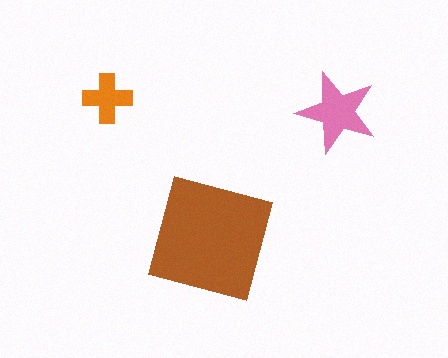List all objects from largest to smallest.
The brown square, the pink star, the orange cross.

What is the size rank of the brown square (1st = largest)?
1st.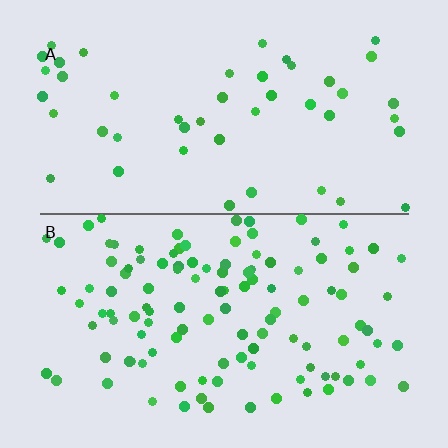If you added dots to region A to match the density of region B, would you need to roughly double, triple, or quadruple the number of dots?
Approximately double.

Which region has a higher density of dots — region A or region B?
B (the bottom).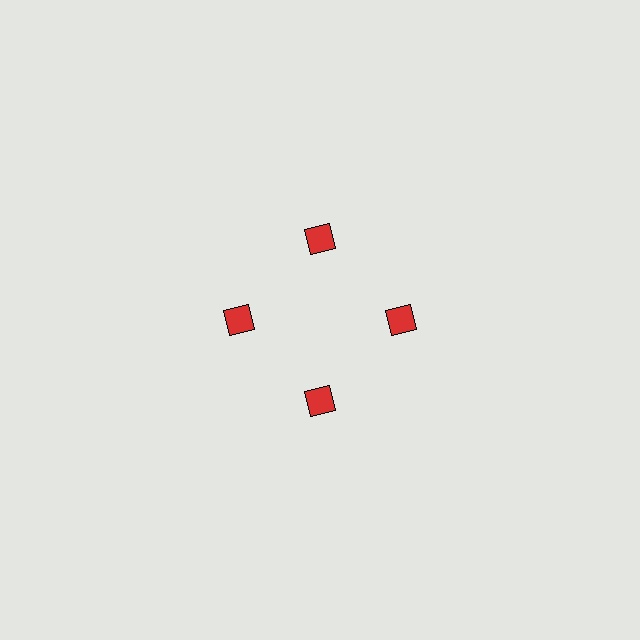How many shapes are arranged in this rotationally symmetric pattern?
There are 4 shapes, arranged in 4 groups of 1.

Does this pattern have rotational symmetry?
Yes, this pattern has 4-fold rotational symmetry. It looks the same after rotating 90 degrees around the center.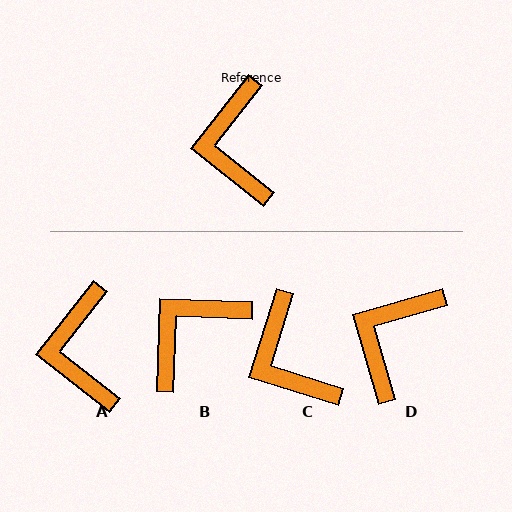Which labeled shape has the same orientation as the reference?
A.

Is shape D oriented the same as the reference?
No, it is off by about 35 degrees.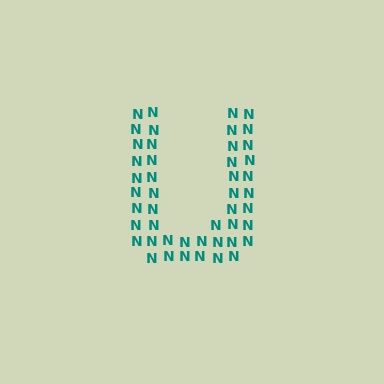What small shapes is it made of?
It is made of small letter N's.